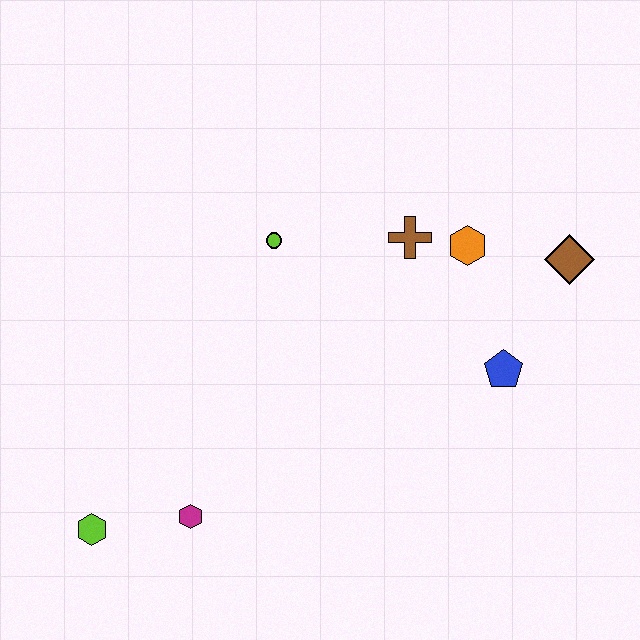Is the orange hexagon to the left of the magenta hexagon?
No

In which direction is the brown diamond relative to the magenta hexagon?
The brown diamond is to the right of the magenta hexagon.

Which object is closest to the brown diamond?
The orange hexagon is closest to the brown diamond.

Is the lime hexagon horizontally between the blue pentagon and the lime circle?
No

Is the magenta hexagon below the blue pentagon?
Yes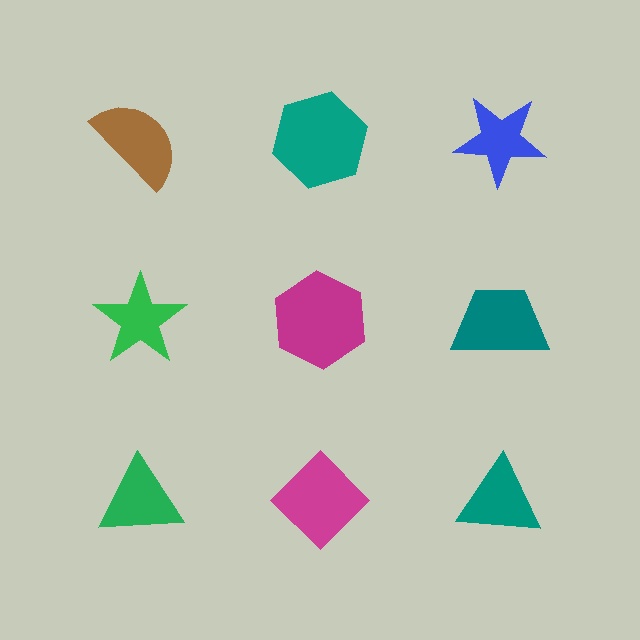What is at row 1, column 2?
A teal hexagon.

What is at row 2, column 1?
A green star.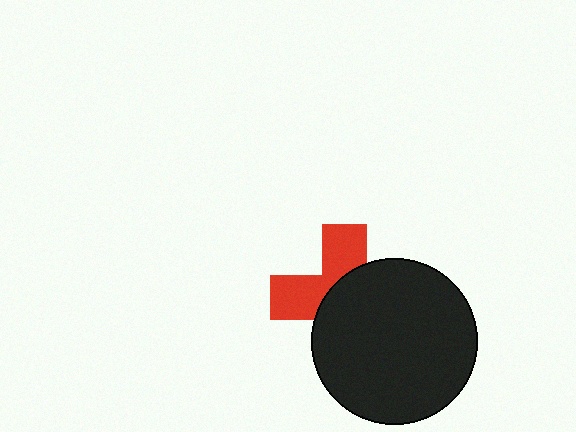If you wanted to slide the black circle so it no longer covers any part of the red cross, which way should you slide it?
Slide it toward the lower-right — that is the most direct way to separate the two shapes.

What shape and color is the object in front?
The object in front is a black circle.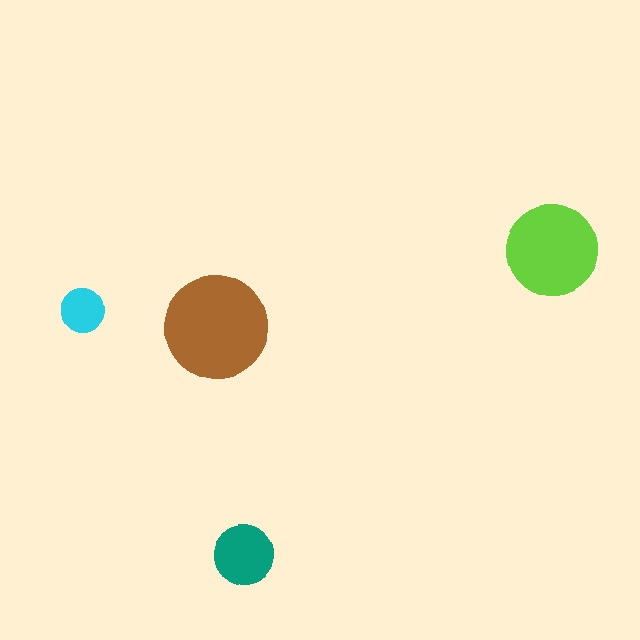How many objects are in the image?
There are 4 objects in the image.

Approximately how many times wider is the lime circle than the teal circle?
About 1.5 times wider.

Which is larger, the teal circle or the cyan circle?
The teal one.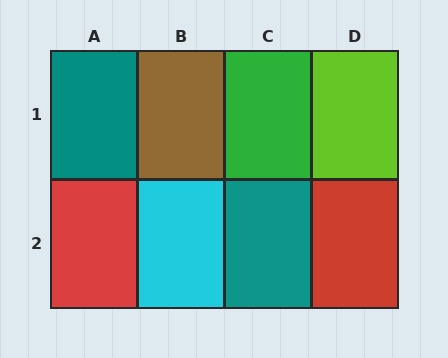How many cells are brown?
1 cell is brown.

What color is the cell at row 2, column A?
Red.